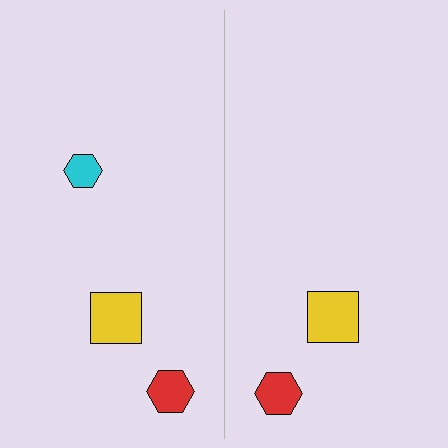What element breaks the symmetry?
A cyan hexagon is missing from the right side.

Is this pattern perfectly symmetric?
No, the pattern is not perfectly symmetric. A cyan hexagon is missing from the right side.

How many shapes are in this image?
There are 5 shapes in this image.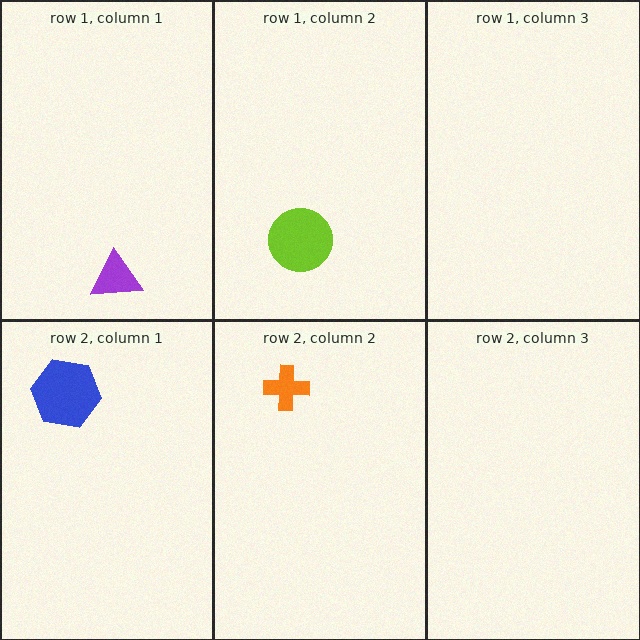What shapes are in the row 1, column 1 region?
The purple triangle.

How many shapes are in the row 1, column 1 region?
1.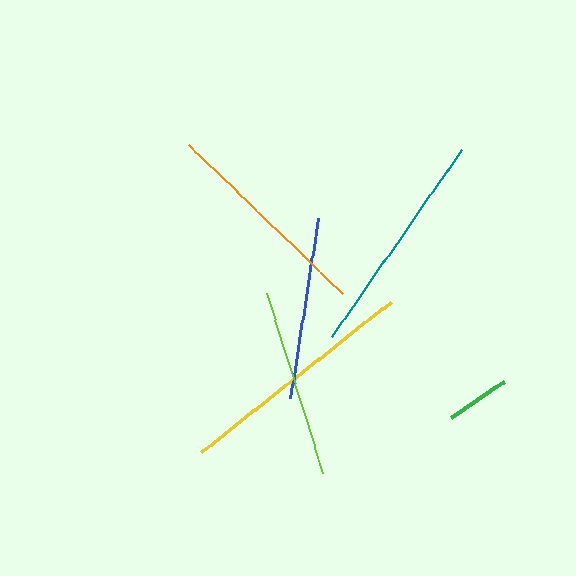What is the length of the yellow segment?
The yellow segment is approximately 241 pixels long.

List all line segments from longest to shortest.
From longest to shortest: yellow, teal, orange, lime, blue, green.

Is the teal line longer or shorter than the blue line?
The teal line is longer than the blue line.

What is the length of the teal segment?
The teal segment is approximately 229 pixels long.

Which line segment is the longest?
The yellow line is the longest at approximately 241 pixels.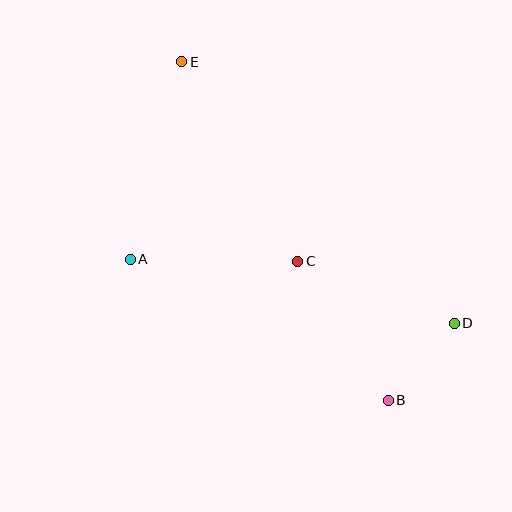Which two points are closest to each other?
Points B and D are closest to each other.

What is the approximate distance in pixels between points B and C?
The distance between B and C is approximately 166 pixels.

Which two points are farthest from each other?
Points B and E are farthest from each other.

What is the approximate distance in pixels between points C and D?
The distance between C and D is approximately 168 pixels.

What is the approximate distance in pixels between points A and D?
The distance between A and D is approximately 330 pixels.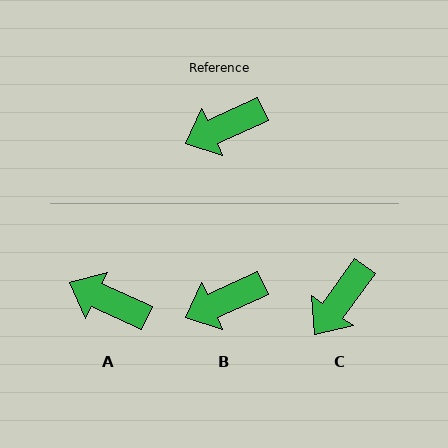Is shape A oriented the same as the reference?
No, it is off by about 49 degrees.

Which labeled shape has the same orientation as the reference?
B.